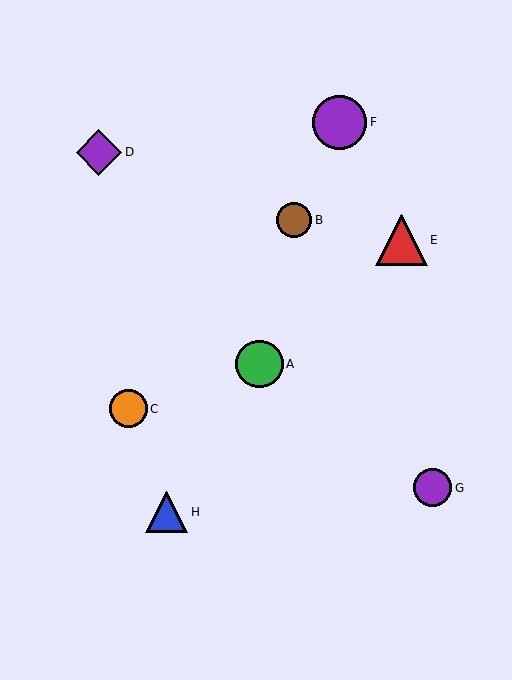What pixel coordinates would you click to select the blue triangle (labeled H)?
Click at (167, 512) to select the blue triangle H.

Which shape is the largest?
The purple circle (labeled F) is the largest.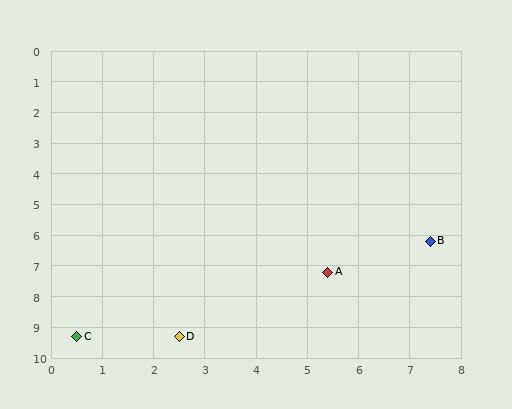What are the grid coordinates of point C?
Point C is at approximately (0.5, 9.3).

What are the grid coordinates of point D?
Point D is at approximately (2.5, 9.3).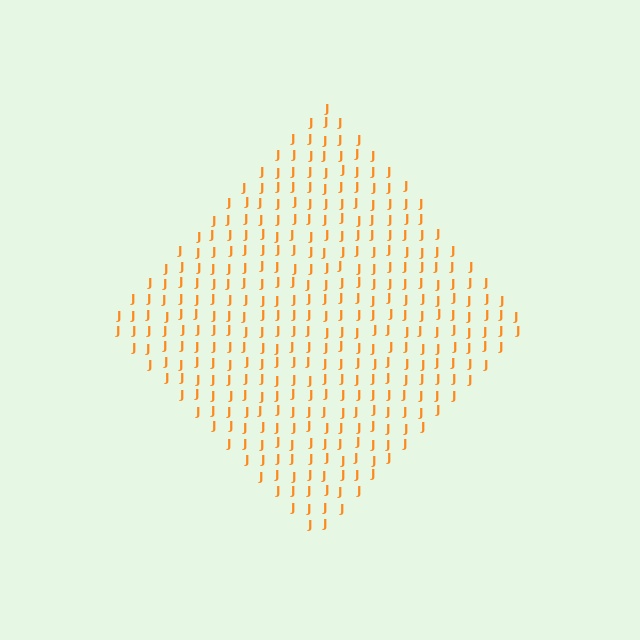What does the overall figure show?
The overall figure shows a diamond.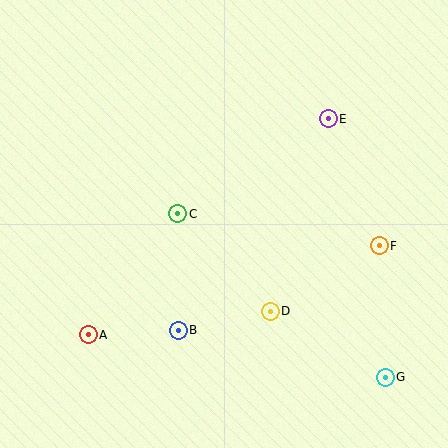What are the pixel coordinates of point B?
Point B is at (178, 330).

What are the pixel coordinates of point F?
Point F is at (379, 246).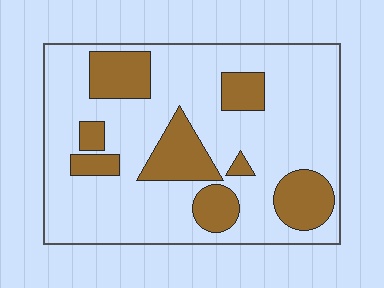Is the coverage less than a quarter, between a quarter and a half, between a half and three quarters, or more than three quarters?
Between a quarter and a half.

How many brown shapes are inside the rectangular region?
8.